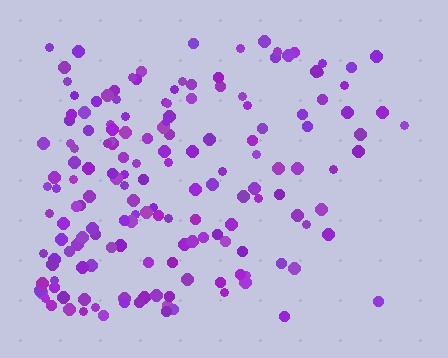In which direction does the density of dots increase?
From right to left, with the left side densest.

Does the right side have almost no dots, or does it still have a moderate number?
Still a moderate number, just noticeably fewer than the left.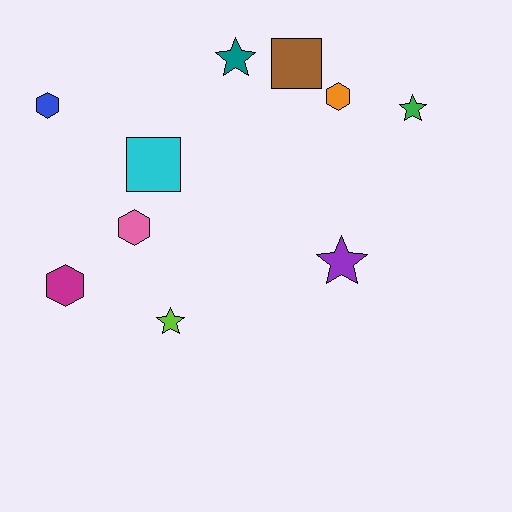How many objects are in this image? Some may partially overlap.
There are 10 objects.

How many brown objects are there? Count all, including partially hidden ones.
There is 1 brown object.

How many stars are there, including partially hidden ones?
There are 4 stars.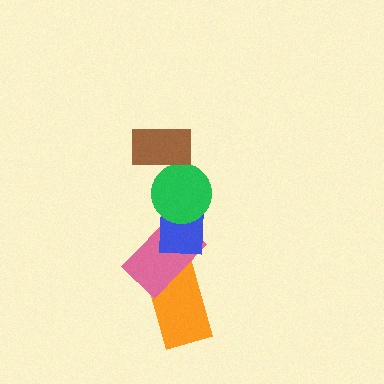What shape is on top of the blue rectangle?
The green circle is on top of the blue rectangle.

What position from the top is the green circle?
The green circle is 2nd from the top.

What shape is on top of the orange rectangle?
The pink rectangle is on top of the orange rectangle.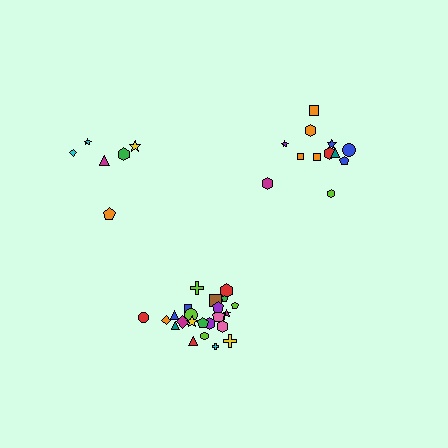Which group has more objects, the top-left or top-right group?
The top-right group.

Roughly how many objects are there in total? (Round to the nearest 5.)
Roughly 45 objects in total.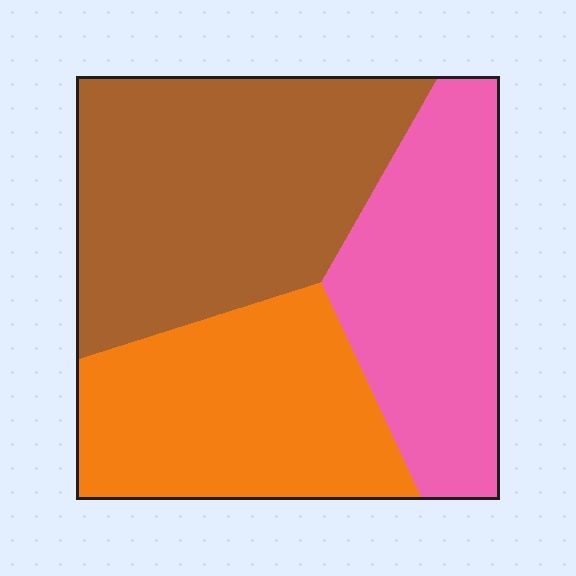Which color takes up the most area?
Brown, at roughly 40%.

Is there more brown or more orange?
Brown.